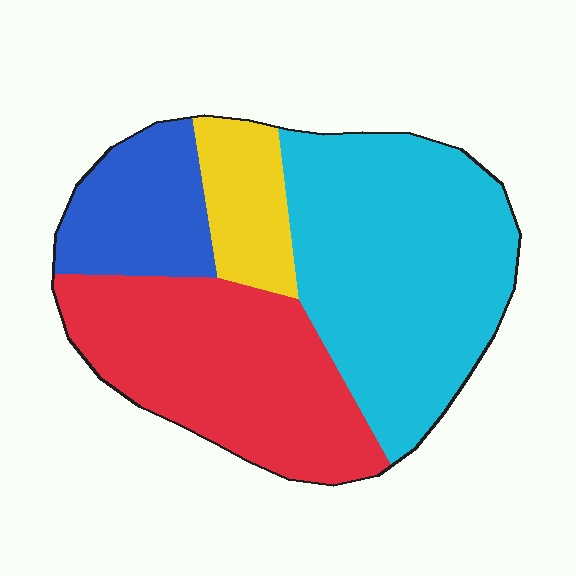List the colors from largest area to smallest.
From largest to smallest: cyan, red, blue, yellow.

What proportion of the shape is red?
Red covers 33% of the shape.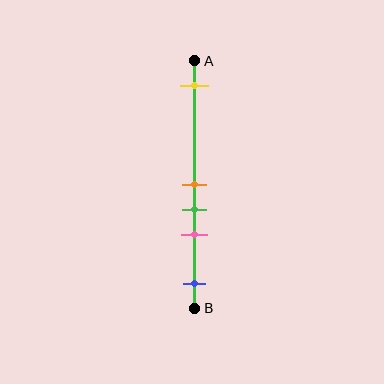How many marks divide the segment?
There are 5 marks dividing the segment.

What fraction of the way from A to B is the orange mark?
The orange mark is approximately 50% (0.5) of the way from A to B.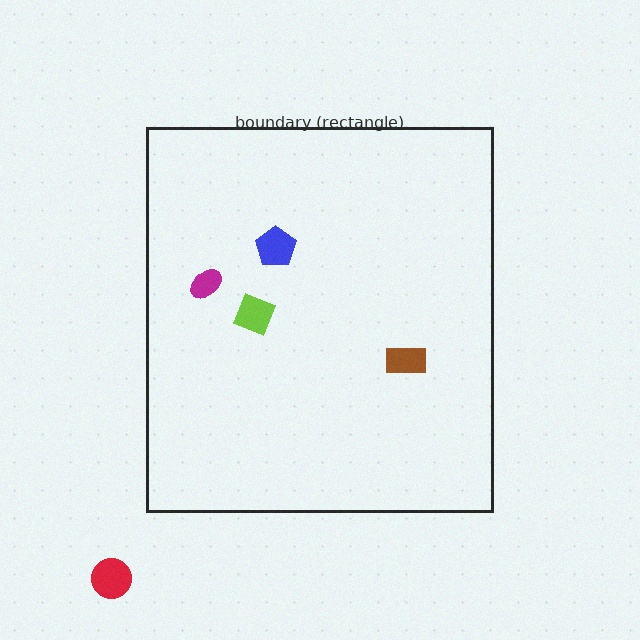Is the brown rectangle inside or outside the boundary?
Inside.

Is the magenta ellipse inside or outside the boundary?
Inside.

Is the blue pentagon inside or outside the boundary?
Inside.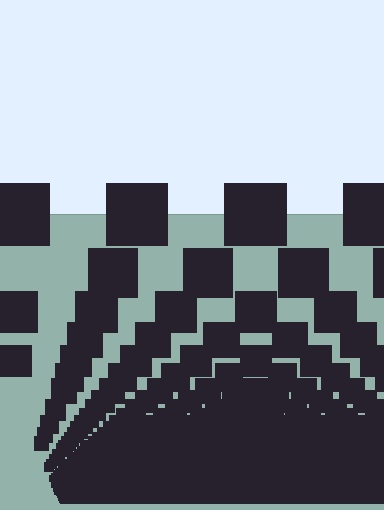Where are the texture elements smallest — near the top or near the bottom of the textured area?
Near the bottom.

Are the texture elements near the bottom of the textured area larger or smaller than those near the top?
Smaller. The gradient is inverted — elements near the bottom are smaller and denser.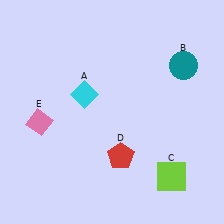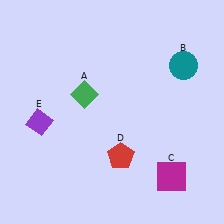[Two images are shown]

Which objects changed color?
A changed from cyan to green. C changed from lime to magenta. E changed from pink to purple.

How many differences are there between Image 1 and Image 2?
There are 3 differences between the two images.